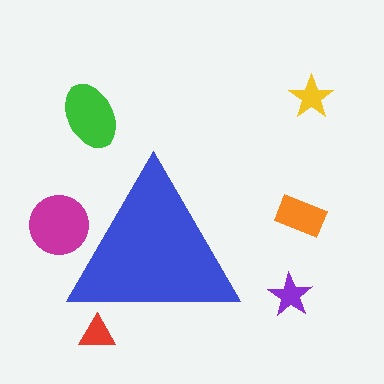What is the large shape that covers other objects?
A blue triangle.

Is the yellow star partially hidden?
No, the yellow star is fully visible.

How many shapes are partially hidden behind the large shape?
2 shapes are partially hidden.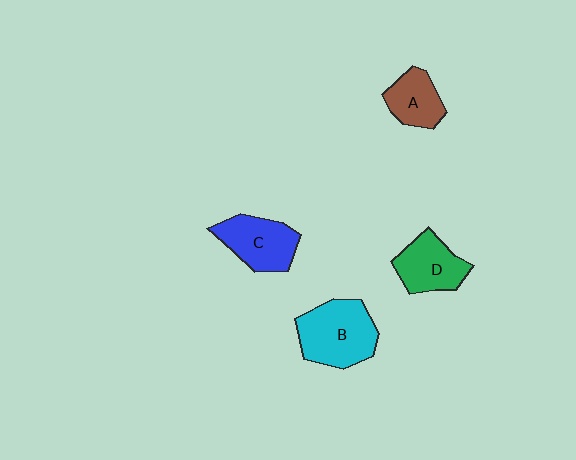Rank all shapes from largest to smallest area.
From largest to smallest: B (cyan), C (blue), D (green), A (brown).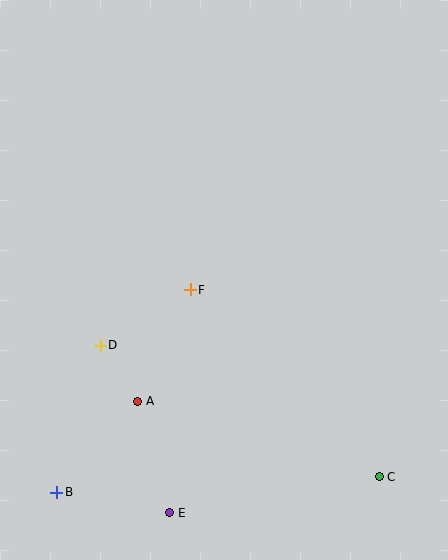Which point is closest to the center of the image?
Point F at (190, 290) is closest to the center.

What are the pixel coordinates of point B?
Point B is at (57, 492).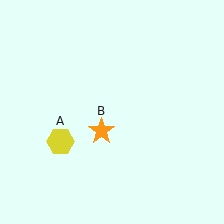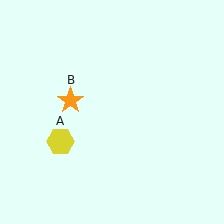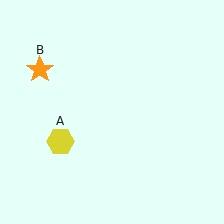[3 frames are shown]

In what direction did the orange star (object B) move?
The orange star (object B) moved up and to the left.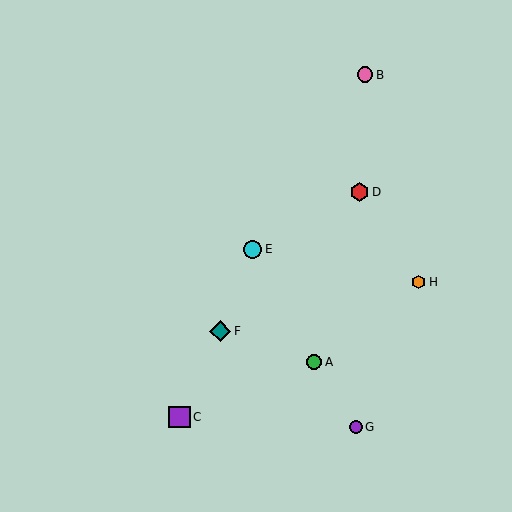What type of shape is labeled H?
Shape H is an orange hexagon.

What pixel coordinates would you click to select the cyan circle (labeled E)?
Click at (253, 249) to select the cyan circle E.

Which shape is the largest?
The purple square (labeled C) is the largest.